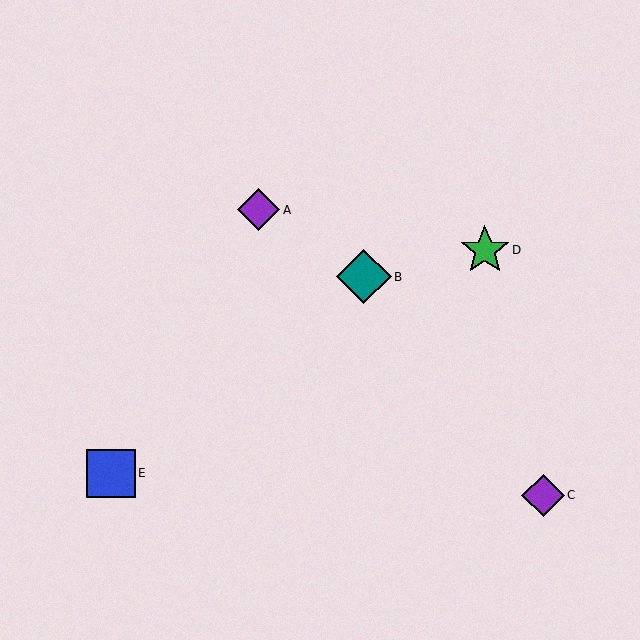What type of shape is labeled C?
Shape C is a purple diamond.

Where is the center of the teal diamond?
The center of the teal diamond is at (364, 277).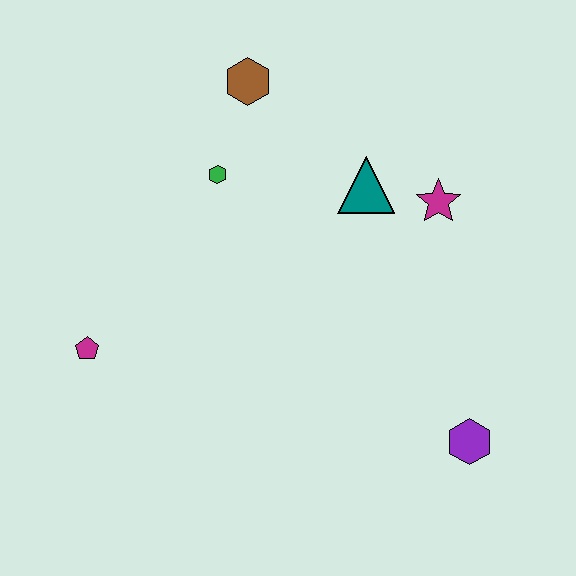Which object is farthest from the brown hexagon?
The purple hexagon is farthest from the brown hexagon.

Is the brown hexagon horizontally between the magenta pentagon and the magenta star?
Yes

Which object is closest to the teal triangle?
The magenta star is closest to the teal triangle.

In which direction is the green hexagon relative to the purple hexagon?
The green hexagon is above the purple hexagon.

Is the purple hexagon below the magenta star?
Yes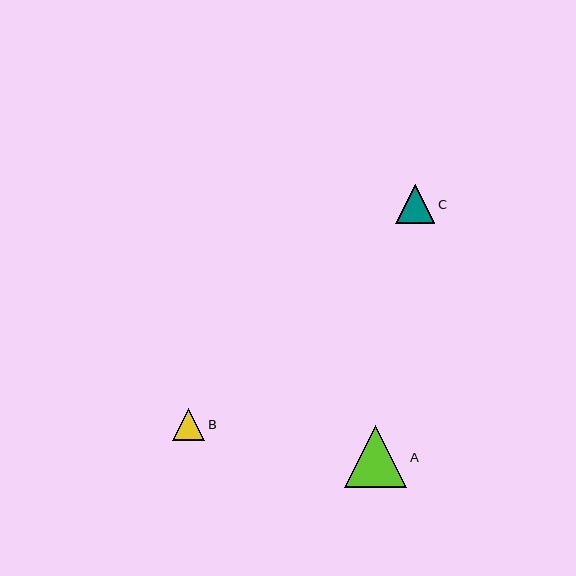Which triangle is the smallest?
Triangle B is the smallest with a size of approximately 33 pixels.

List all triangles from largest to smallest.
From largest to smallest: A, C, B.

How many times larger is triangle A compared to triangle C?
Triangle A is approximately 1.6 times the size of triangle C.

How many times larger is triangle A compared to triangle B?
Triangle A is approximately 1.9 times the size of triangle B.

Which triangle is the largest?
Triangle A is the largest with a size of approximately 62 pixels.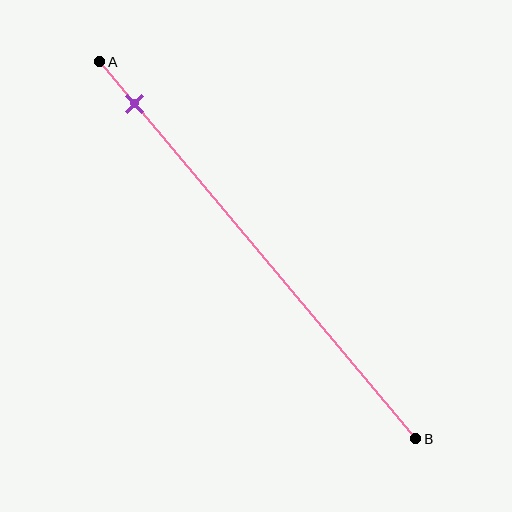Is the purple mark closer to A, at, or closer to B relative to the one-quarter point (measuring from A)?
The purple mark is closer to point A than the one-quarter point of segment AB.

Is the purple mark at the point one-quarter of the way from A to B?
No, the mark is at about 10% from A, not at the 25% one-quarter point.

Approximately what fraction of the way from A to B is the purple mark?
The purple mark is approximately 10% of the way from A to B.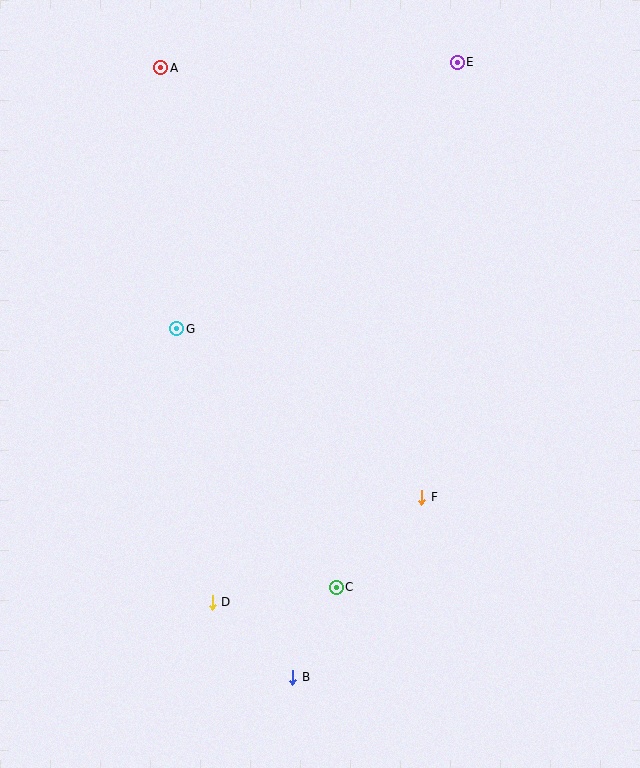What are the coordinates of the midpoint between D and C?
The midpoint between D and C is at (274, 595).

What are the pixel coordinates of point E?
Point E is at (457, 62).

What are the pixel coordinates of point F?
Point F is at (422, 497).